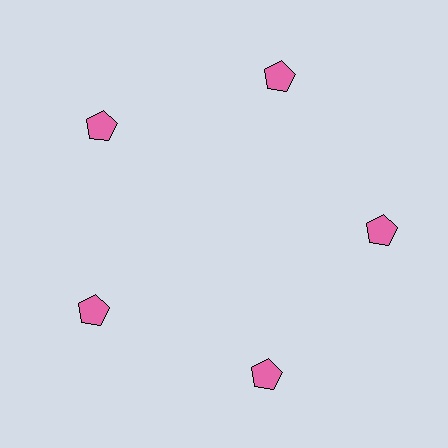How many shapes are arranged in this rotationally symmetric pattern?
There are 5 shapes, arranged in 5 groups of 1.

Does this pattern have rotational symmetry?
Yes, this pattern has 5-fold rotational symmetry. It looks the same after rotating 72 degrees around the center.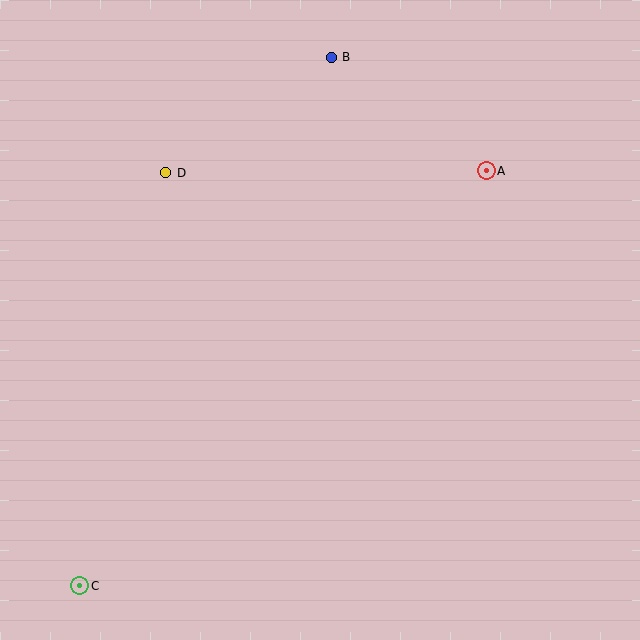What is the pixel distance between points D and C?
The distance between D and C is 422 pixels.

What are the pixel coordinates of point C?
Point C is at (80, 586).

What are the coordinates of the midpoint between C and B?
The midpoint between C and B is at (206, 322).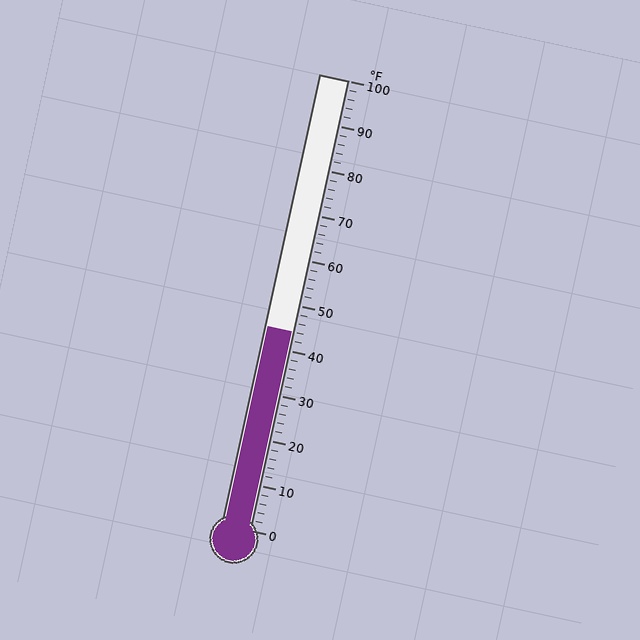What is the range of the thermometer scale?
The thermometer scale ranges from 0°F to 100°F.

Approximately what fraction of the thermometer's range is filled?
The thermometer is filled to approximately 45% of its range.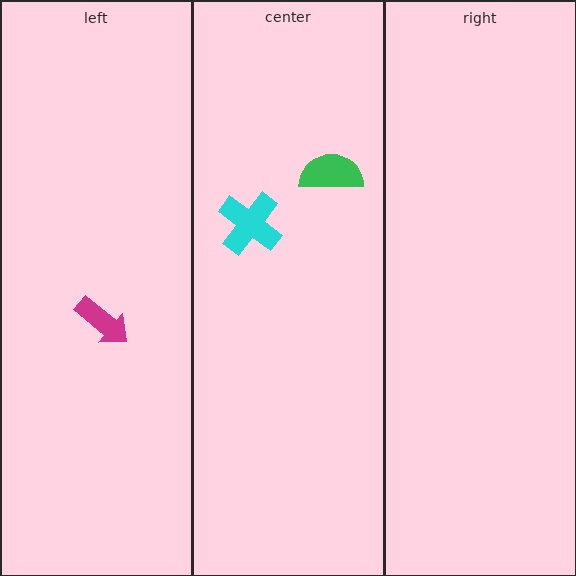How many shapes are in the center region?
2.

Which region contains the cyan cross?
The center region.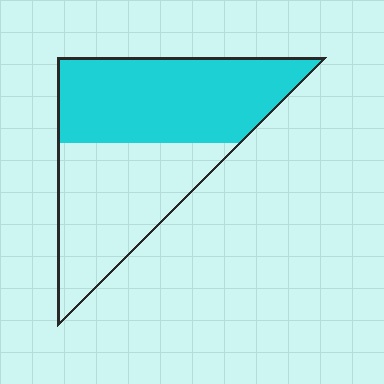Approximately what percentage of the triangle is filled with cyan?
Approximately 55%.